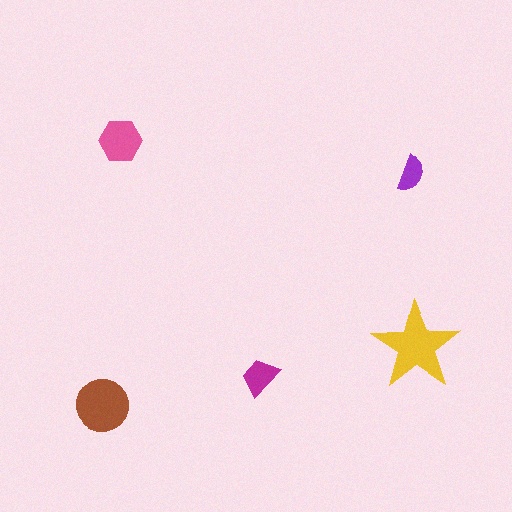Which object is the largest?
The yellow star.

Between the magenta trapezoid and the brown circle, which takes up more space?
The brown circle.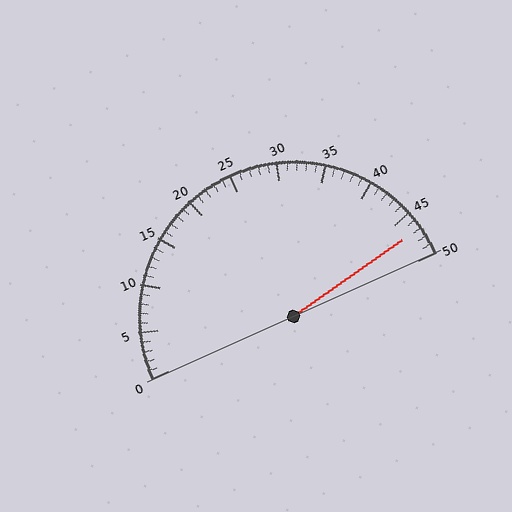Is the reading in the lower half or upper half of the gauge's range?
The reading is in the upper half of the range (0 to 50).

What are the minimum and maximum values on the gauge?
The gauge ranges from 0 to 50.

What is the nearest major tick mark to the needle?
The nearest major tick mark is 45.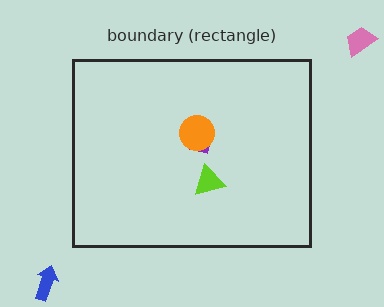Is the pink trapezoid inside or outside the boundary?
Outside.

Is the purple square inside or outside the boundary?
Inside.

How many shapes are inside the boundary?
3 inside, 2 outside.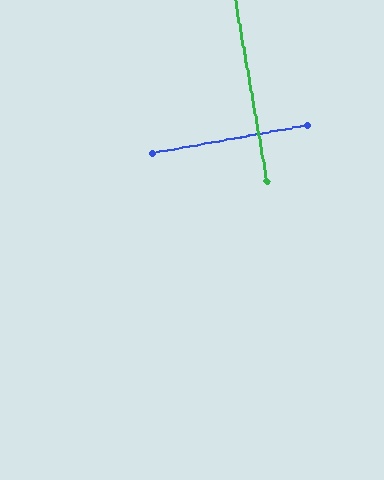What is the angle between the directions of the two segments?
Approximately 90 degrees.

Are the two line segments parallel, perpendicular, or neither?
Perpendicular — they meet at approximately 90°.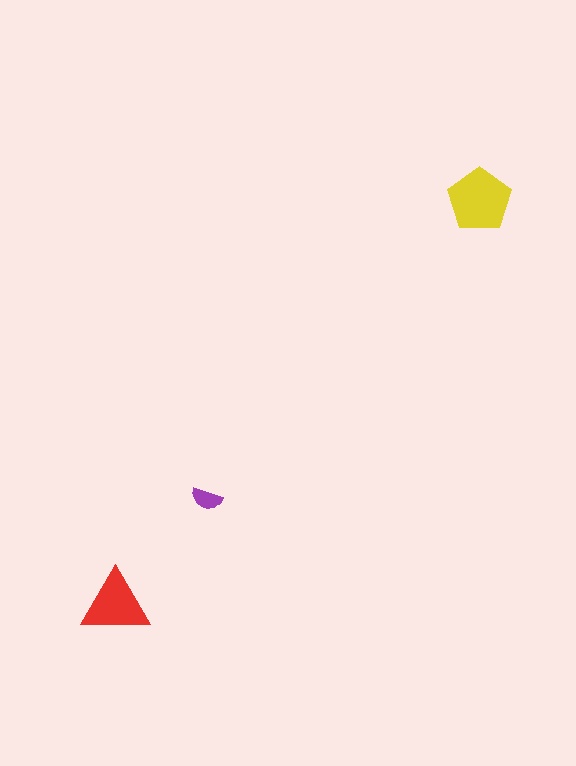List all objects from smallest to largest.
The purple semicircle, the red triangle, the yellow pentagon.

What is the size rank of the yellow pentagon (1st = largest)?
1st.